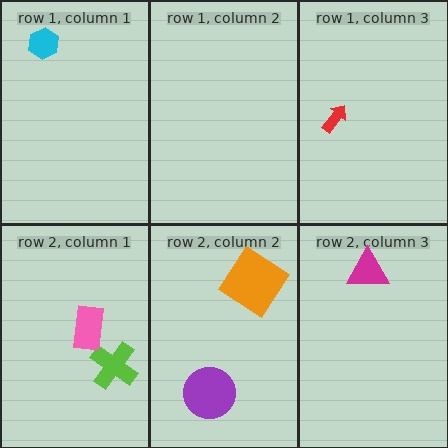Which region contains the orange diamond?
The row 2, column 2 region.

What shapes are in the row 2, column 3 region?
The magenta triangle.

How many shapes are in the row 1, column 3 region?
1.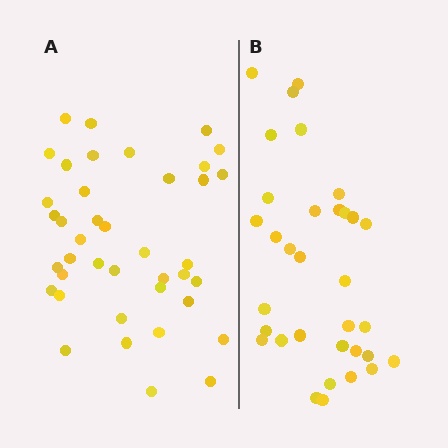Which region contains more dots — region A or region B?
Region A (the left region) has more dots.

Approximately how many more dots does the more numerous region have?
Region A has roughly 8 or so more dots than region B.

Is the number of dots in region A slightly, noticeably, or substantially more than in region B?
Region A has only slightly more — the two regions are fairly close. The ratio is roughly 1.2 to 1.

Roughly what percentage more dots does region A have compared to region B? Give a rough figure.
About 20% more.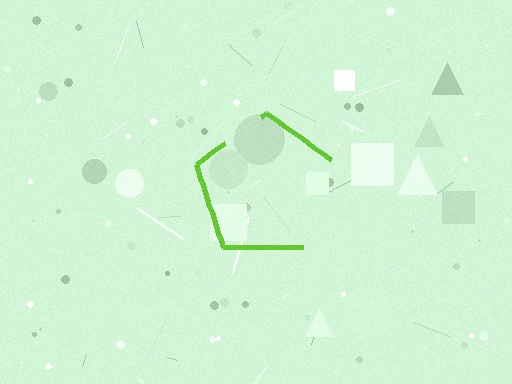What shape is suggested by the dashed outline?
The dashed outline suggests a pentagon.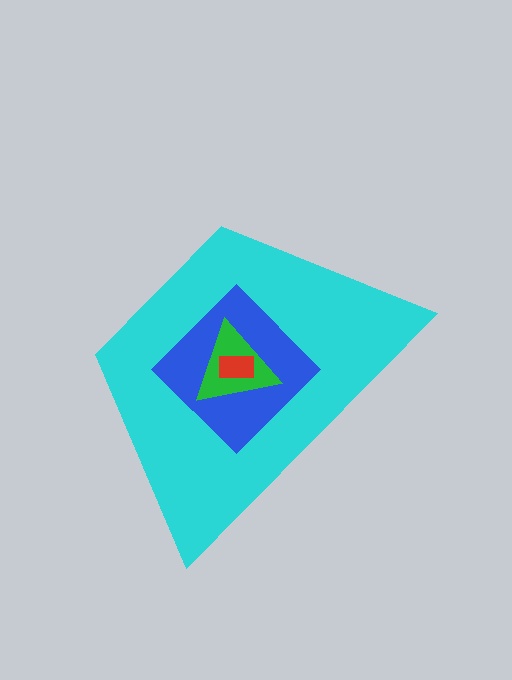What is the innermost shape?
The red rectangle.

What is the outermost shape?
The cyan trapezoid.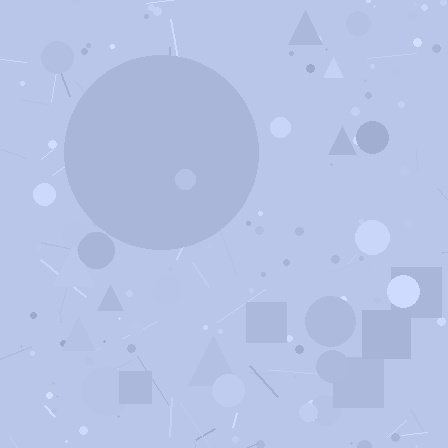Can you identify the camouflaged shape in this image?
The camouflaged shape is a circle.